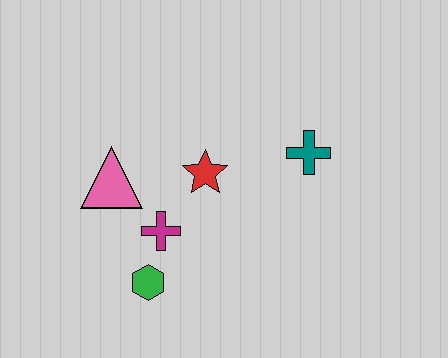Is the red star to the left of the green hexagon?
No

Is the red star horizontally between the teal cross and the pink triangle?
Yes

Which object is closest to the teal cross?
The red star is closest to the teal cross.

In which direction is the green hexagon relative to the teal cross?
The green hexagon is to the left of the teal cross.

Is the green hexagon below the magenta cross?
Yes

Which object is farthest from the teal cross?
The green hexagon is farthest from the teal cross.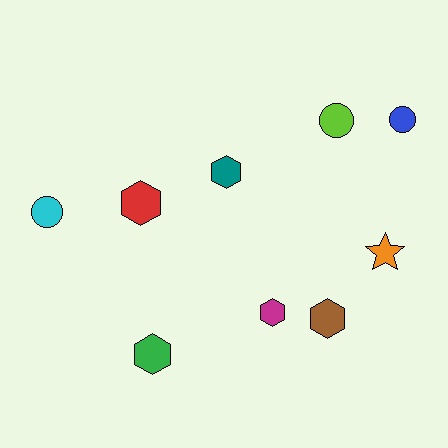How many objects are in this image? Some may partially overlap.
There are 9 objects.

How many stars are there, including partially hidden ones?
There is 1 star.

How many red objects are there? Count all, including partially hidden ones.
There is 1 red object.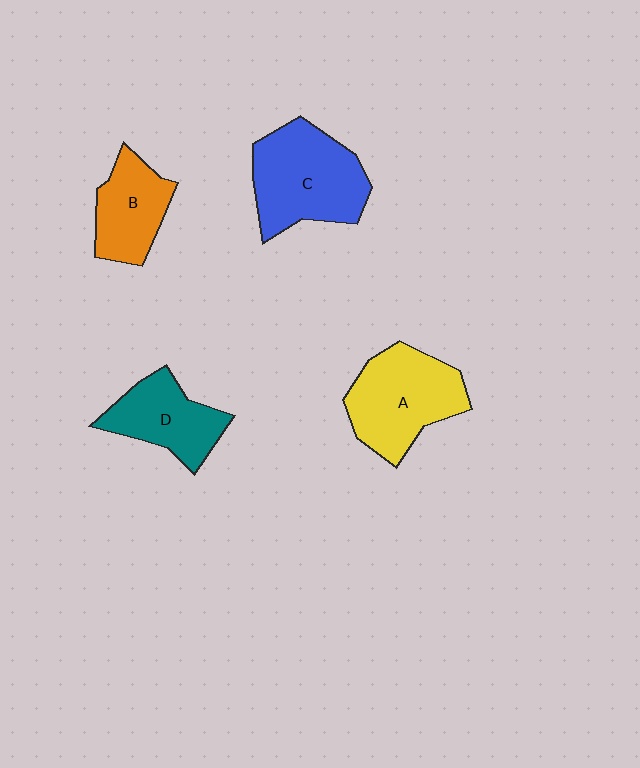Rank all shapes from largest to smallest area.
From largest to smallest: C (blue), A (yellow), D (teal), B (orange).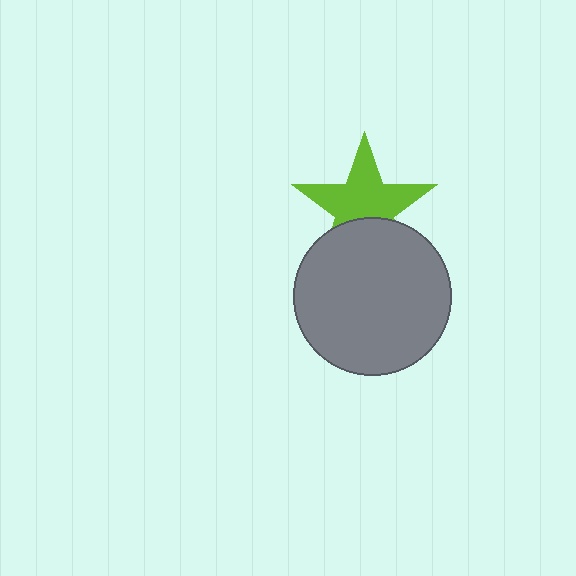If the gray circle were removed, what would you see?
You would see the complete lime star.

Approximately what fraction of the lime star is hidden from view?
Roughly 35% of the lime star is hidden behind the gray circle.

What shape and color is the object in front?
The object in front is a gray circle.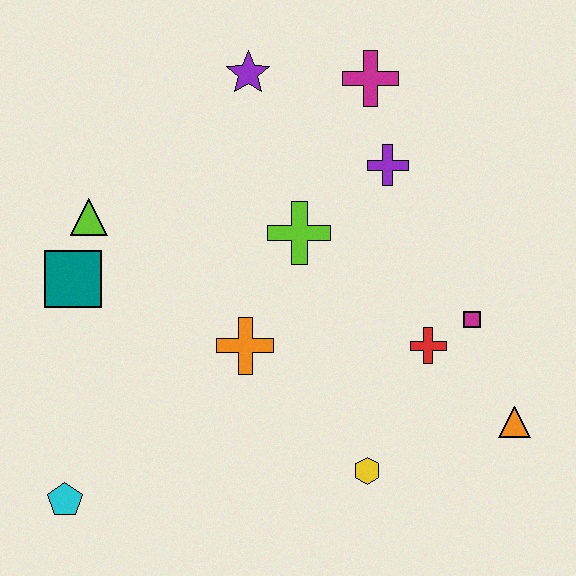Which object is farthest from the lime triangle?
The orange triangle is farthest from the lime triangle.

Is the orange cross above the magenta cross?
No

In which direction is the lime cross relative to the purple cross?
The lime cross is to the left of the purple cross.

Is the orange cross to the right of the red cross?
No